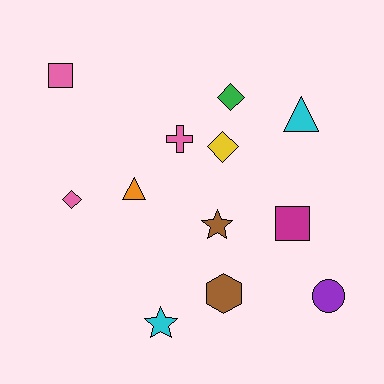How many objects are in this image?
There are 12 objects.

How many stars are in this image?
There are 2 stars.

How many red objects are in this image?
There are no red objects.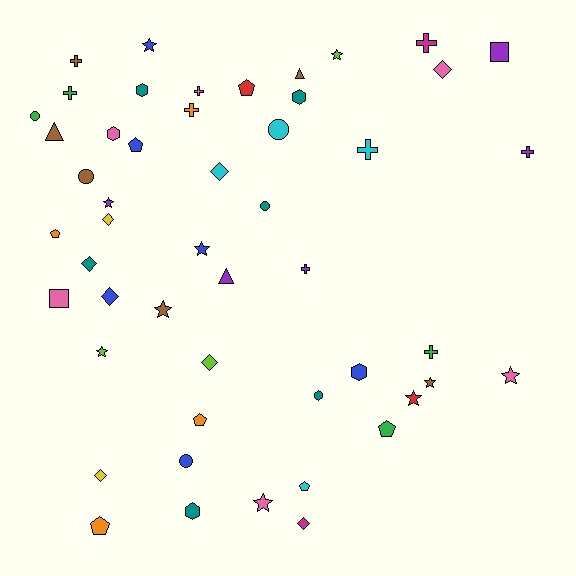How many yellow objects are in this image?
There are 2 yellow objects.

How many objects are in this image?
There are 50 objects.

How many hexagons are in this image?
There are 6 hexagons.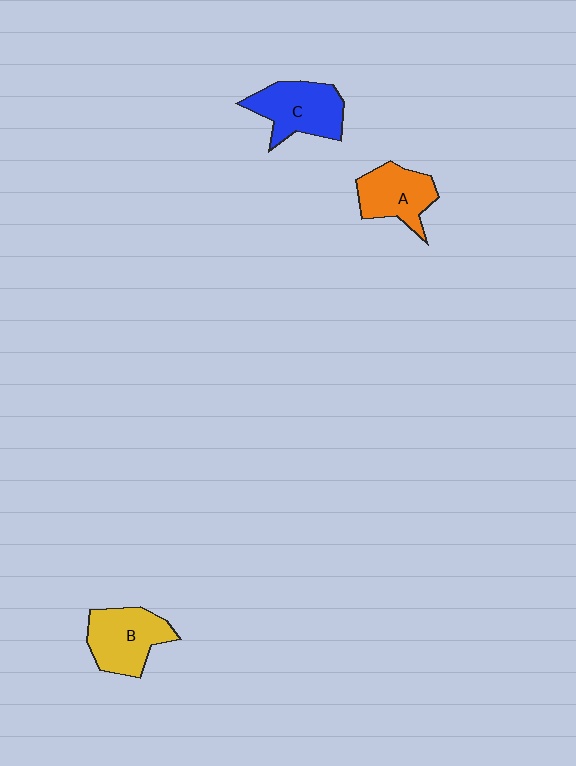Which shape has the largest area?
Shape C (blue).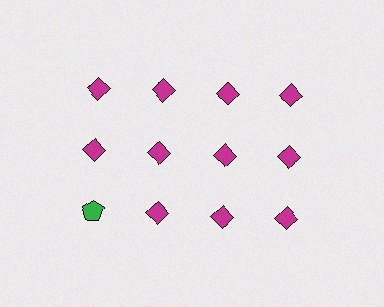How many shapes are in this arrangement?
There are 12 shapes arranged in a grid pattern.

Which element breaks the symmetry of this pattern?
The green pentagon in the third row, leftmost column breaks the symmetry. All other shapes are magenta diamonds.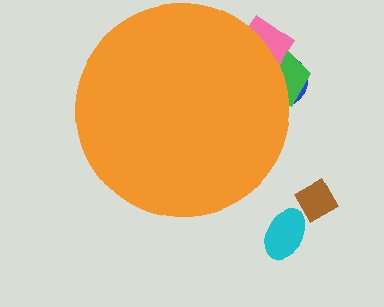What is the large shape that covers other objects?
An orange circle.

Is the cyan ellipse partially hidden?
No, the cyan ellipse is fully visible.